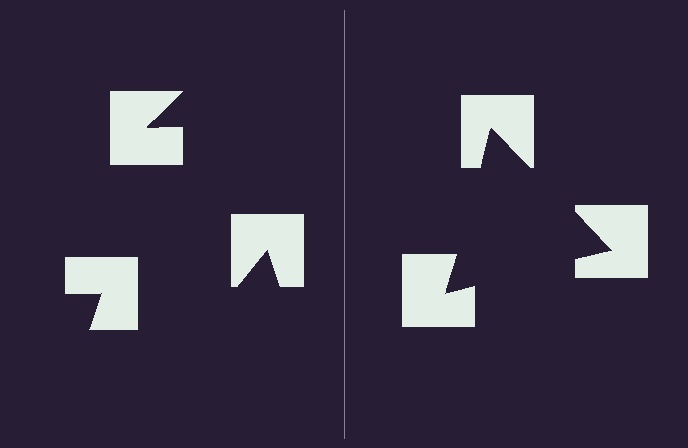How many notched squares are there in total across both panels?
6 — 3 on each side.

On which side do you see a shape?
An illusory triangle appears on the right side. On the left side the wedge cuts are rotated, so no coherent shape forms.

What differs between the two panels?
The notched squares are positioned identically on both sides; only the wedge orientations differ. On the right they align to a triangle; on the left they are misaligned.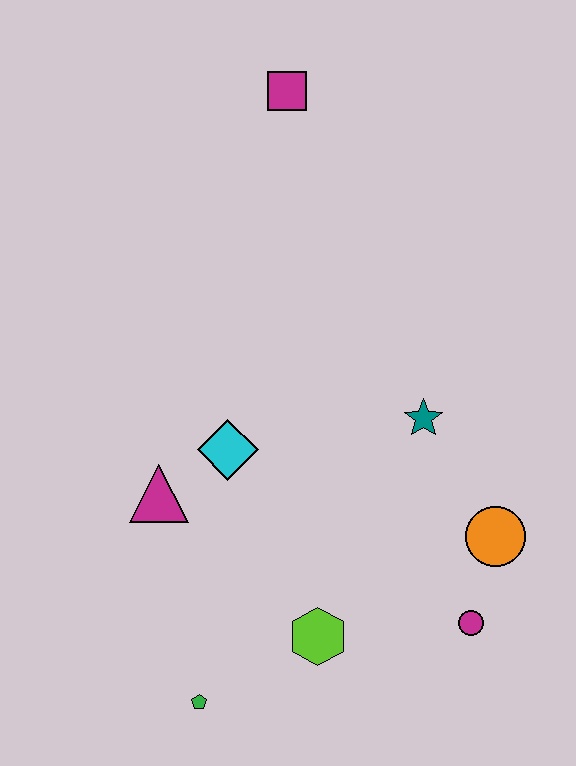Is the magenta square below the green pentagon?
No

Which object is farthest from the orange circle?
The magenta square is farthest from the orange circle.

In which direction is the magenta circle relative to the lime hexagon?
The magenta circle is to the right of the lime hexagon.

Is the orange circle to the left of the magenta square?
No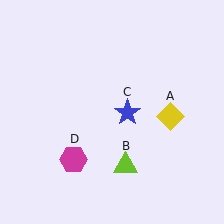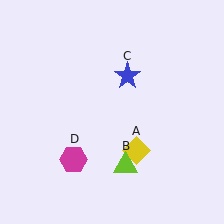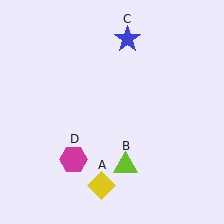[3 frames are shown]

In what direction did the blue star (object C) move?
The blue star (object C) moved up.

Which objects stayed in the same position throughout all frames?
Lime triangle (object B) and magenta hexagon (object D) remained stationary.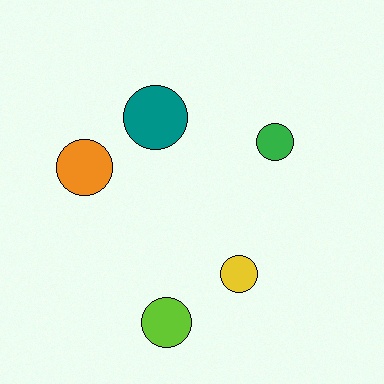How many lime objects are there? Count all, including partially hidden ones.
There is 1 lime object.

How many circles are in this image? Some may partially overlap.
There are 5 circles.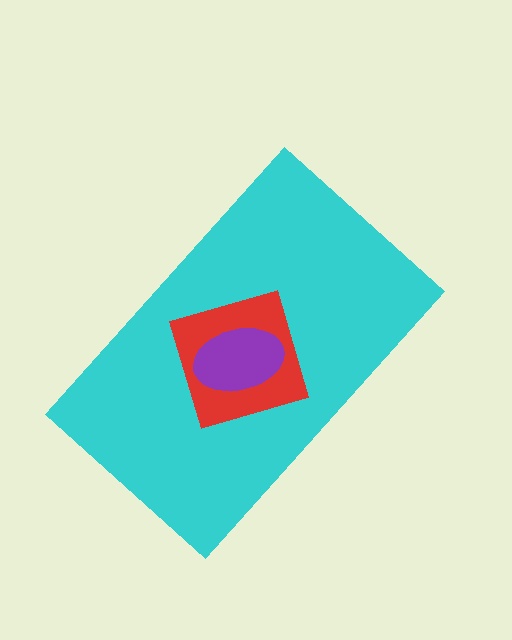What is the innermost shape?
The purple ellipse.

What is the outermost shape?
The cyan rectangle.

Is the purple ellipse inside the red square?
Yes.